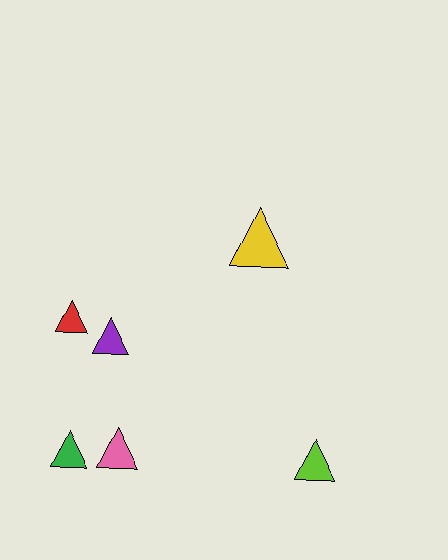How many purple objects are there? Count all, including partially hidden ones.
There is 1 purple object.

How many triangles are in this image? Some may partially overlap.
There are 6 triangles.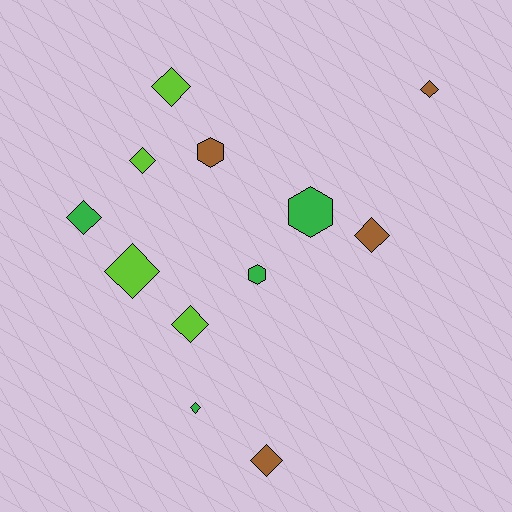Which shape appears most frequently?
Diamond, with 9 objects.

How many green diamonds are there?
There are 2 green diamonds.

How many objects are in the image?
There are 12 objects.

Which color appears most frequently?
Lime, with 4 objects.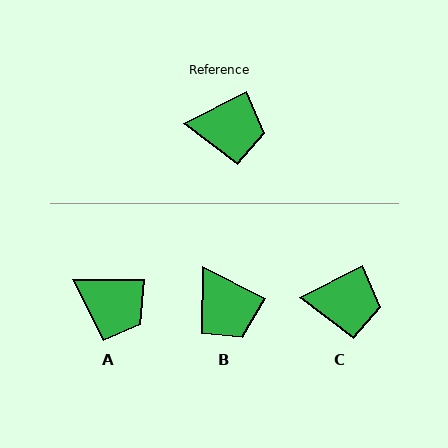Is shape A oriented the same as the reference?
No, it is off by about 27 degrees.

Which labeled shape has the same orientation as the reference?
C.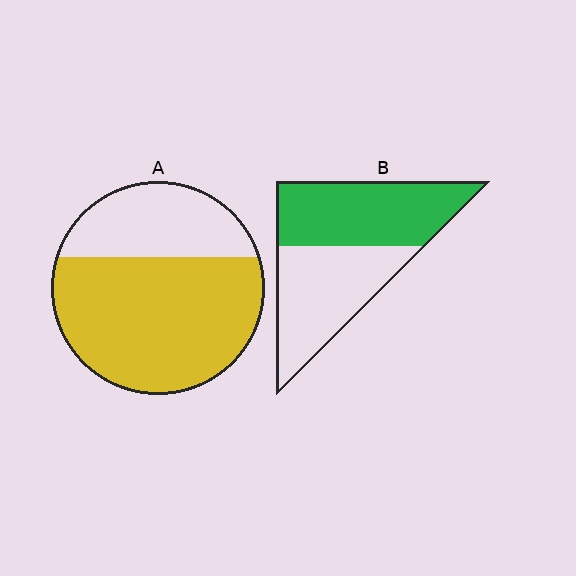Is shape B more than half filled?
Roughly half.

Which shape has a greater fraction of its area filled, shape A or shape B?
Shape A.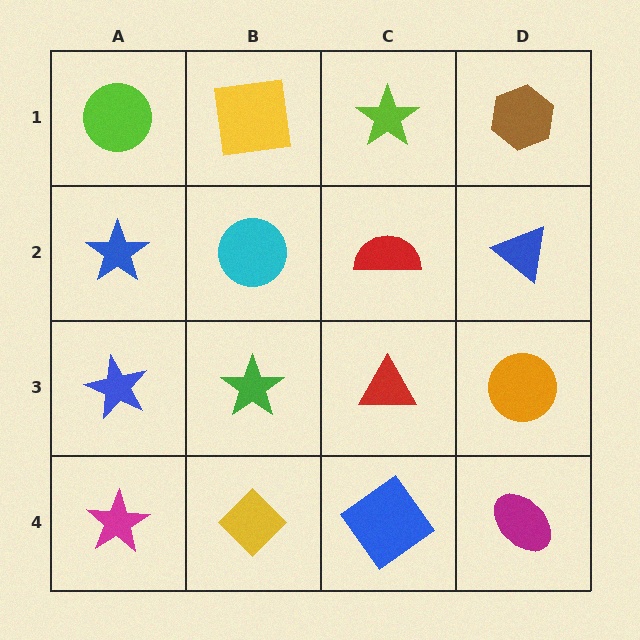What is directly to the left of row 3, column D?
A red triangle.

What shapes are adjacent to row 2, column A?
A lime circle (row 1, column A), a blue star (row 3, column A), a cyan circle (row 2, column B).